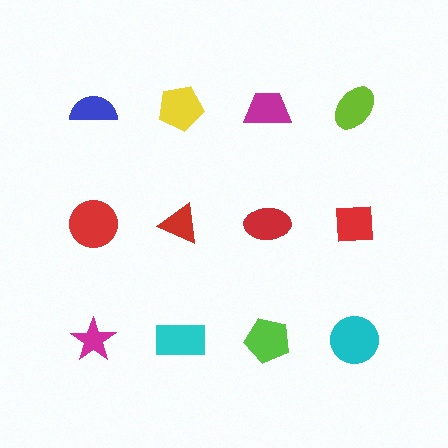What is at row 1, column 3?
A magenta trapezoid.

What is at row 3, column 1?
A magenta star.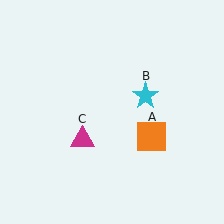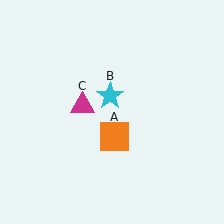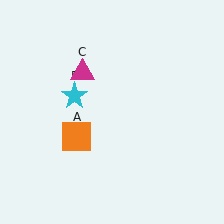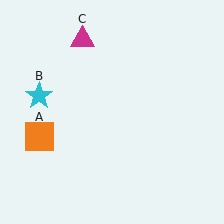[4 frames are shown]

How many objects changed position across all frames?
3 objects changed position: orange square (object A), cyan star (object B), magenta triangle (object C).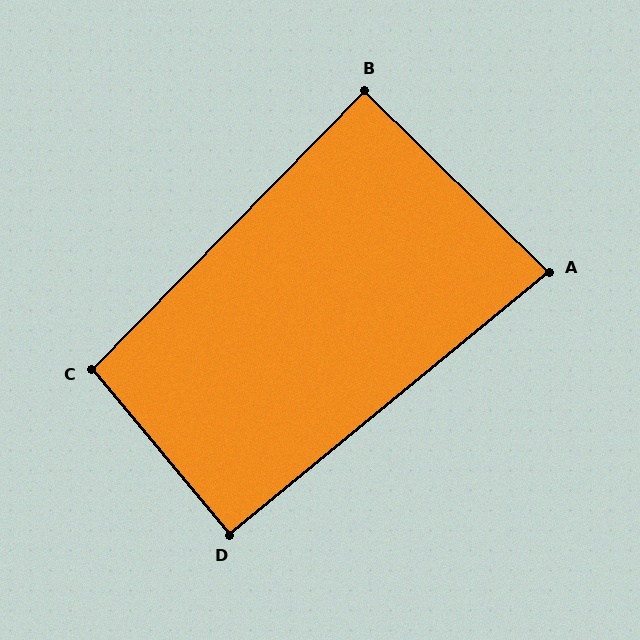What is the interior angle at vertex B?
Approximately 90 degrees (approximately right).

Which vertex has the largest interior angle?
C, at approximately 96 degrees.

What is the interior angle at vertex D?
Approximately 90 degrees (approximately right).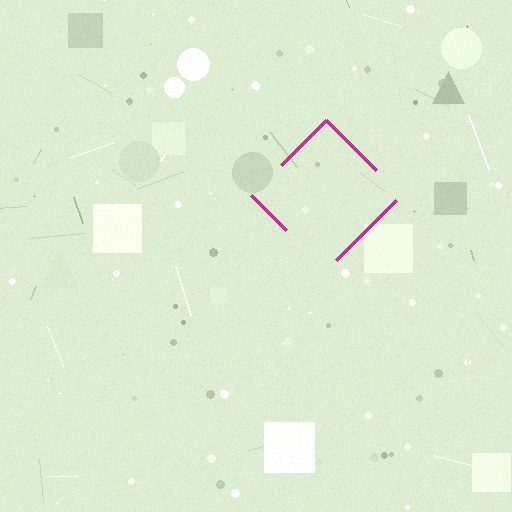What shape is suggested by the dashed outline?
The dashed outline suggests a diamond.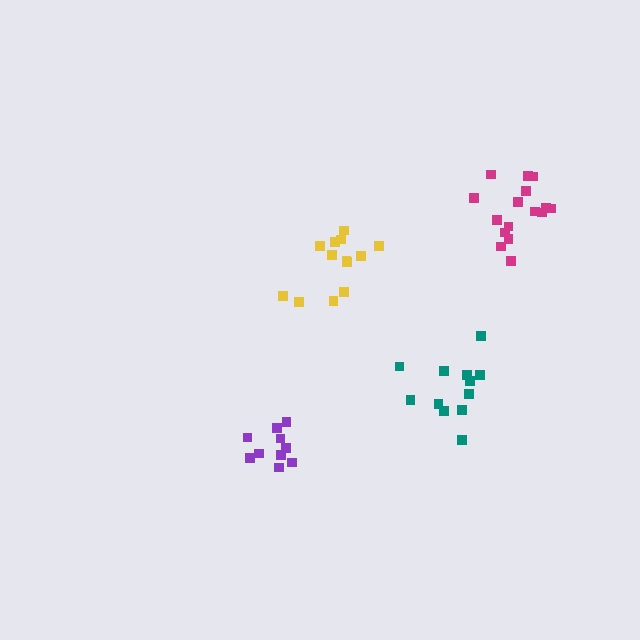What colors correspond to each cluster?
The clusters are colored: magenta, purple, teal, yellow.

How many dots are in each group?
Group 1: 16 dots, Group 2: 10 dots, Group 3: 12 dots, Group 4: 13 dots (51 total).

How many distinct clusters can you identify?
There are 4 distinct clusters.